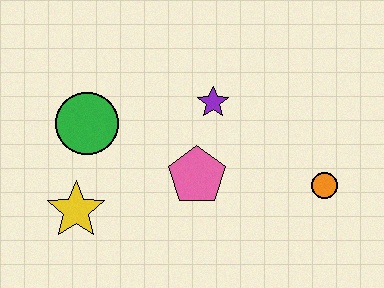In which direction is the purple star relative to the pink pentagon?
The purple star is above the pink pentagon.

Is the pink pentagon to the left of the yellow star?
No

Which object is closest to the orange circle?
The pink pentagon is closest to the orange circle.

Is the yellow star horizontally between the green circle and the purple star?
No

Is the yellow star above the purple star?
No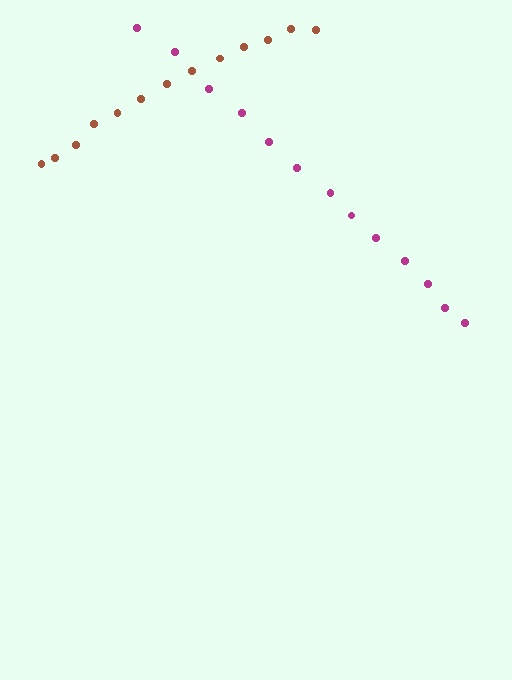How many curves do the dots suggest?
There are 2 distinct paths.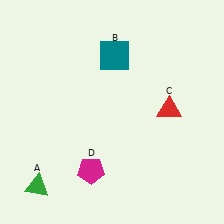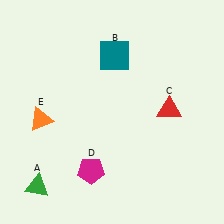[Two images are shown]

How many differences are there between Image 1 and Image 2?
There is 1 difference between the two images.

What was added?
An orange triangle (E) was added in Image 2.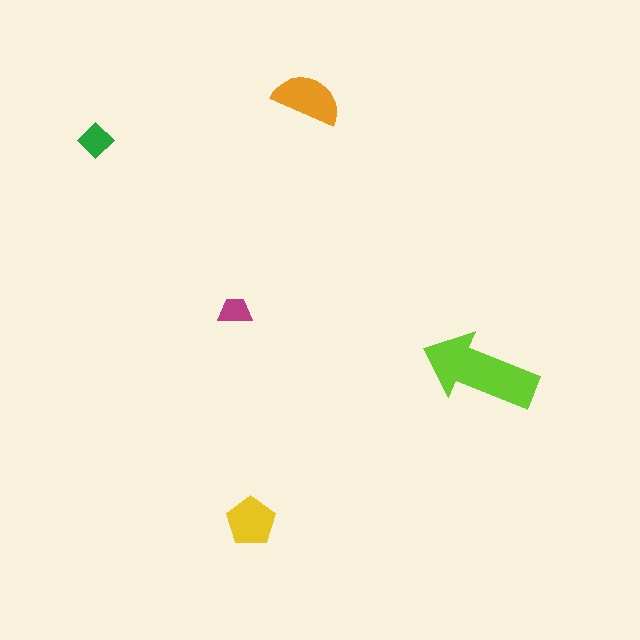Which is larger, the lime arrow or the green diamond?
The lime arrow.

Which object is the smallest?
The magenta trapezoid.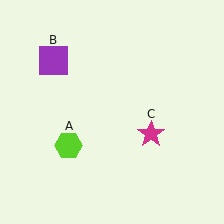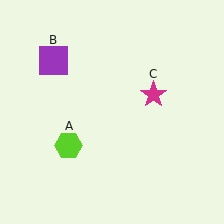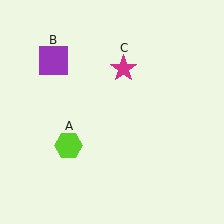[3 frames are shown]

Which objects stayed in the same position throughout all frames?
Lime hexagon (object A) and purple square (object B) remained stationary.